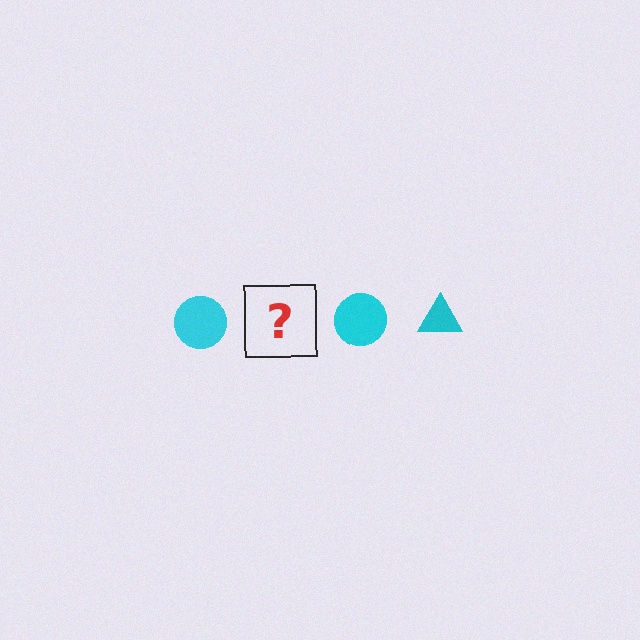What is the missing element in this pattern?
The missing element is a cyan triangle.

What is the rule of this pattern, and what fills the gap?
The rule is that the pattern cycles through circle, triangle shapes in cyan. The gap should be filled with a cyan triangle.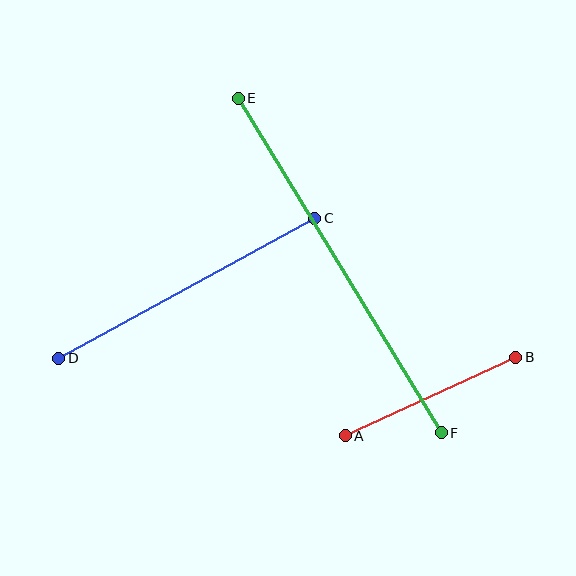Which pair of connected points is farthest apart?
Points E and F are farthest apart.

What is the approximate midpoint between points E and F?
The midpoint is at approximately (340, 265) pixels.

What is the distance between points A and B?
The distance is approximately 188 pixels.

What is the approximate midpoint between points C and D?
The midpoint is at approximately (187, 288) pixels.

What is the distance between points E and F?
The distance is approximately 392 pixels.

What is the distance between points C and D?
The distance is approximately 292 pixels.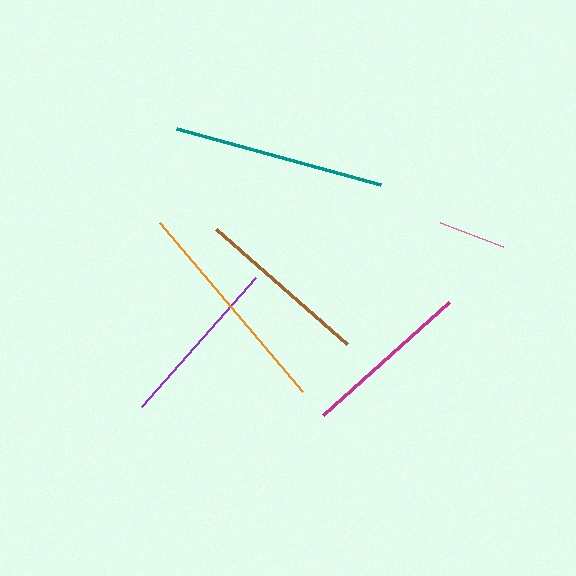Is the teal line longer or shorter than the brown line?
The teal line is longer than the brown line.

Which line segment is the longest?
The orange line is the longest at approximately 221 pixels.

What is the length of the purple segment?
The purple segment is approximately 172 pixels long.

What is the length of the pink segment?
The pink segment is approximately 67 pixels long.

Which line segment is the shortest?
The pink line is the shortest at approximately 67 pixels.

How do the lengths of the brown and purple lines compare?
The brown and purple lines are approximately the same length.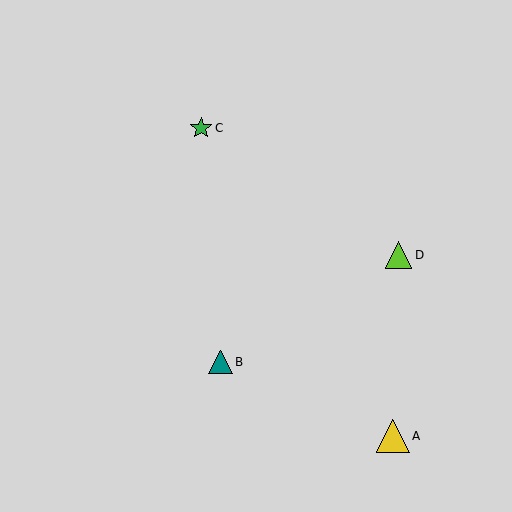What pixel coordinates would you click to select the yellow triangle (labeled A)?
Click at (393, 436) to select the yellow triangle A.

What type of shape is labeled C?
Shape C is a green star.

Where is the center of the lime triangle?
The center of the lime triangle is at (398, 255).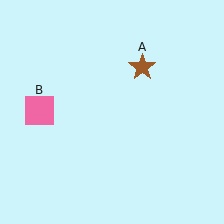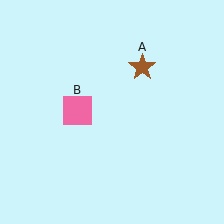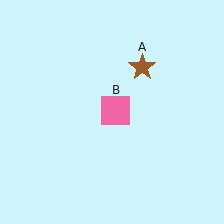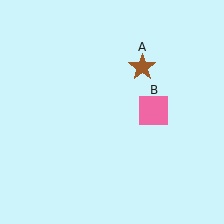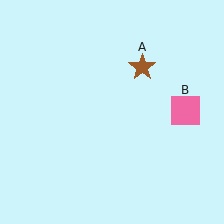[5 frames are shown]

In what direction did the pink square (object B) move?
The pink square (object B) moved right.